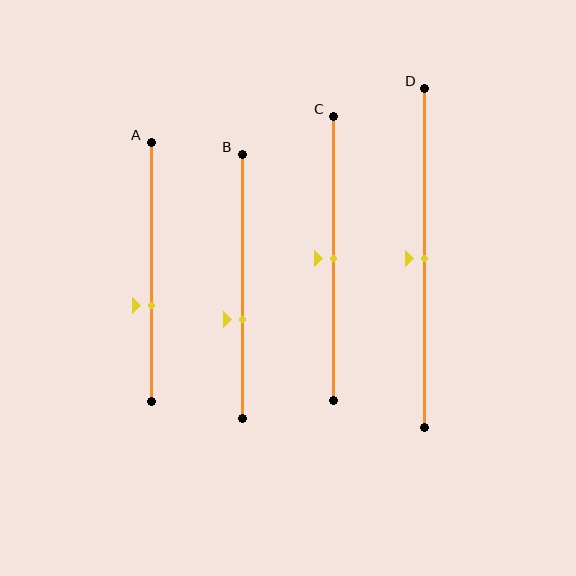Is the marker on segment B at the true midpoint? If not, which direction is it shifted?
No, the marker on segment B is shifted downward by about 13% of the segment length.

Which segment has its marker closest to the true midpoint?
Segment C has its marker closest to the true midpoint.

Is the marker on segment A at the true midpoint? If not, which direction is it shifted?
No, the marker on segment A is shifted downward by about 13% of the segment length.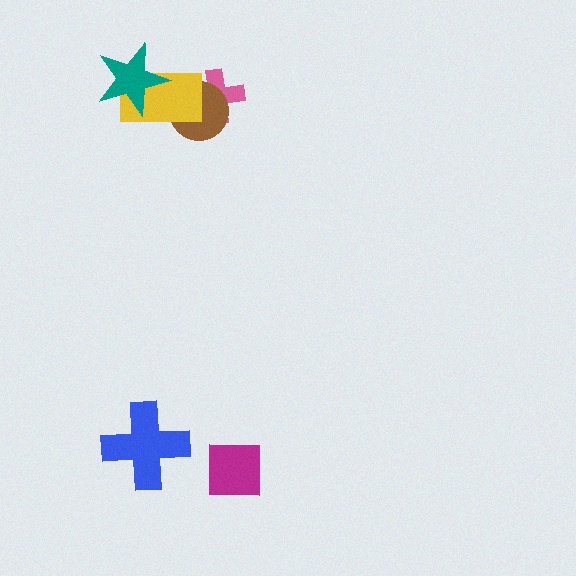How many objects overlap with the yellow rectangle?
3 objects overlap with the yellow rectangle.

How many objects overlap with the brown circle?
2 objects overlap with the brown circle.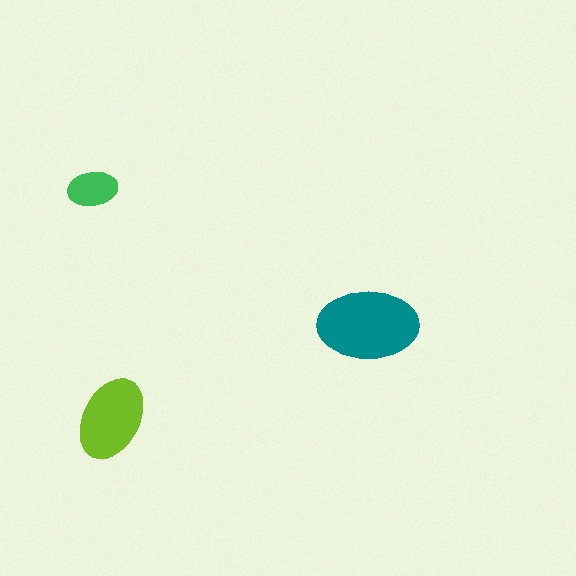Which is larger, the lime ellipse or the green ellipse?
The lime one.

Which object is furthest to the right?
The teal ellipse is rightmost.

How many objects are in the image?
There are 3 objects in the image.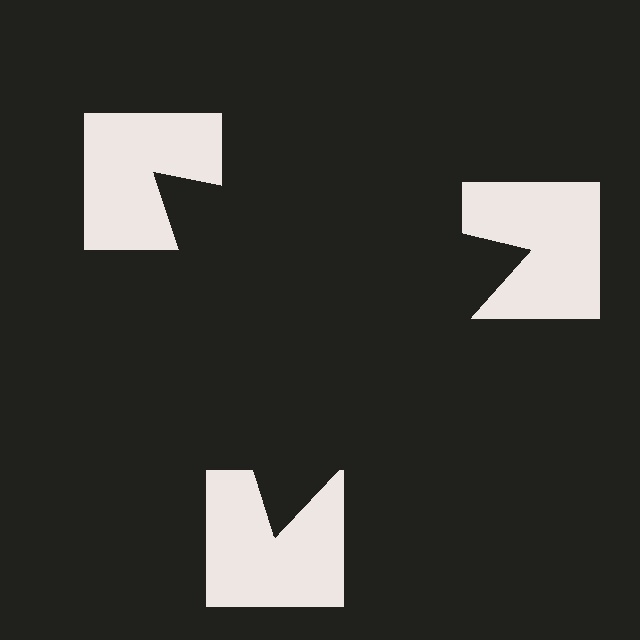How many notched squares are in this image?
There are 3 — one at each vertex of the illusory triangle.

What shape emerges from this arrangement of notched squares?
An illusory triangle — its edges are inferred from the aligned wedge cuts in the notched squares, not physically drawn.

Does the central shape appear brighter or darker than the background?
It typically appears slightly darker than the background, even though no actual brightness change is drawn.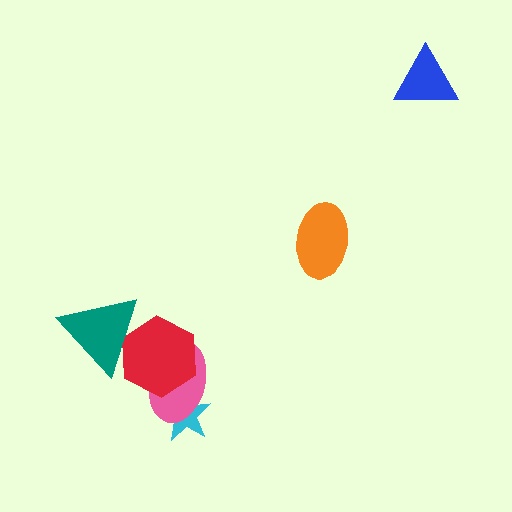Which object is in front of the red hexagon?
The teal triangle is in front of the red hexagon.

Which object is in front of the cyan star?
The pink ellipse is in front of the cyan star.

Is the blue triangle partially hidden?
No, no other shape covers it.